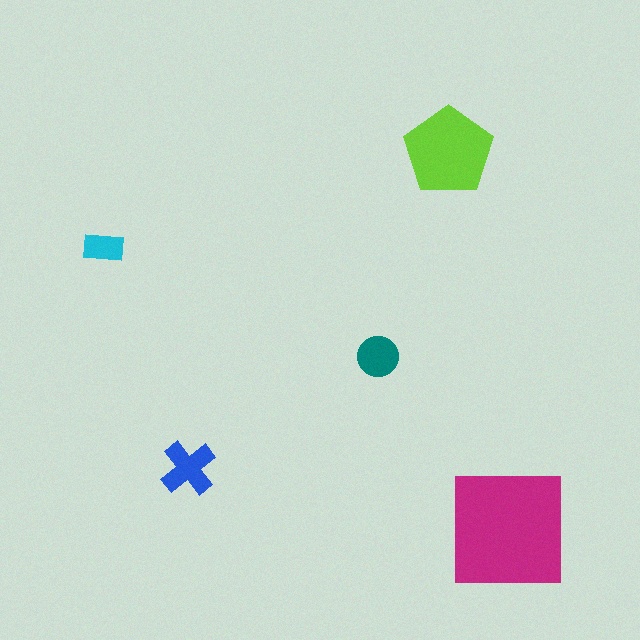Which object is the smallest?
The cyan rectangle.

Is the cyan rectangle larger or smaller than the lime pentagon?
Smaller.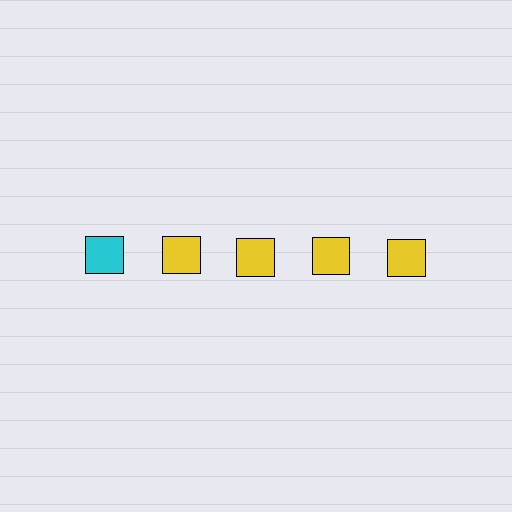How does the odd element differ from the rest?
It has a different color: cyan instead of yellow.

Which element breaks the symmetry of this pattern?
The cyan square in the top row, leftmost column breaks the symmetry. All other shapes are yellow squares.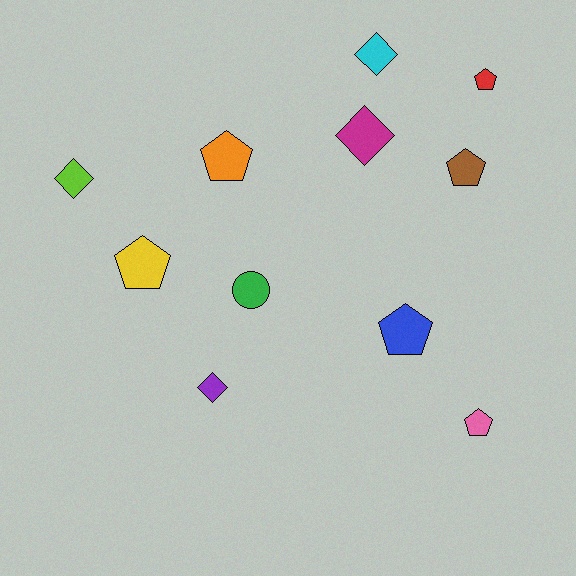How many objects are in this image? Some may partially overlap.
There are 11 objects.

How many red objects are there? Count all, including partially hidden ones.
There is 1 red object.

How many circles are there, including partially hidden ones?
There is 1 circle.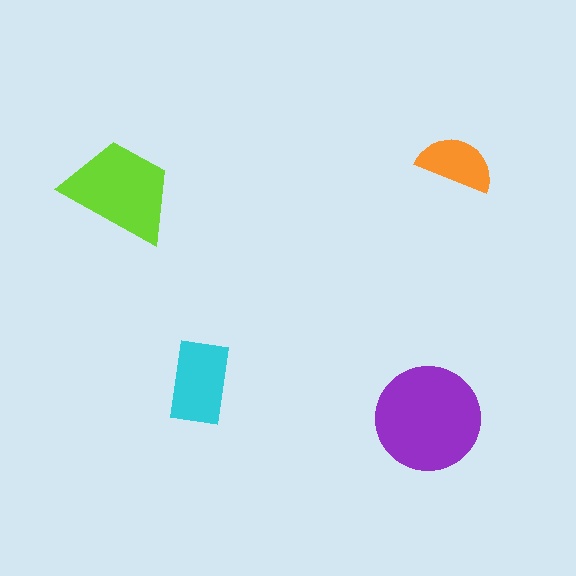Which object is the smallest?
The orange semicircle.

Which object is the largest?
The purple circle.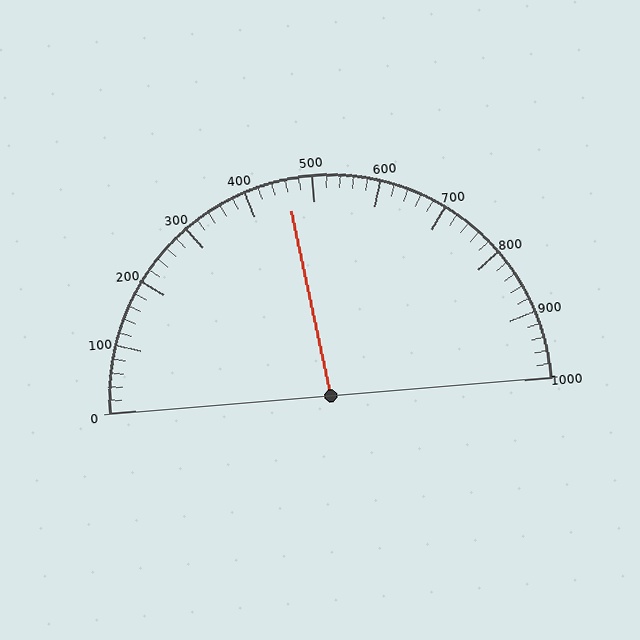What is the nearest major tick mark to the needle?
The nearest major tick mark is 500.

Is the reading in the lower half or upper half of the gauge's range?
The reading is in the lower half of the range (0 to 1000).